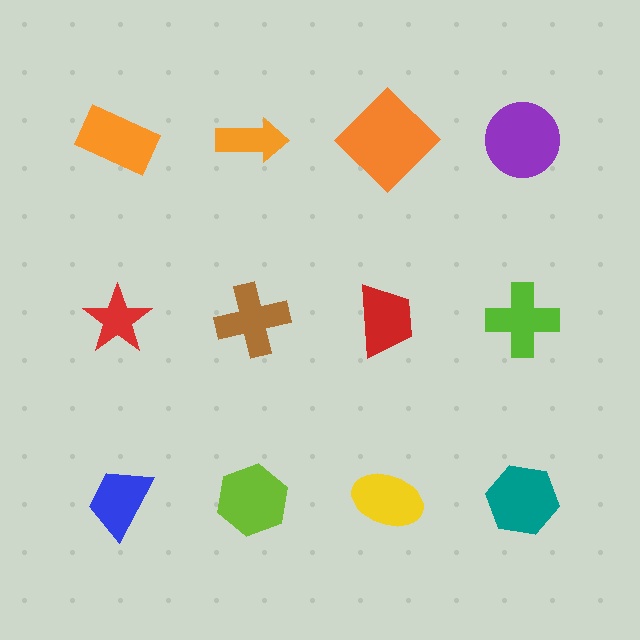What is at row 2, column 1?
A red star.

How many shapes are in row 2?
4 shapes.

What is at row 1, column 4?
A purple circle.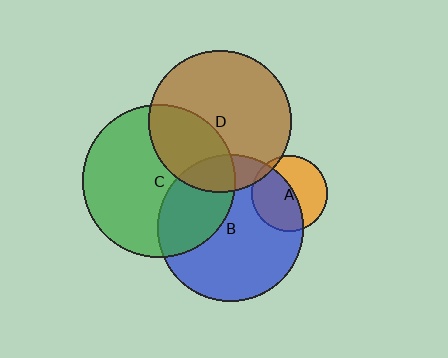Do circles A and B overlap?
Yes.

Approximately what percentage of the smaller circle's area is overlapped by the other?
Approximately 55%.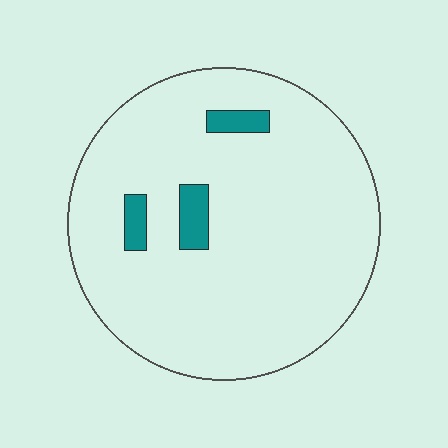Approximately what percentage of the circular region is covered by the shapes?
Approximately 5%.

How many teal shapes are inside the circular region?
3.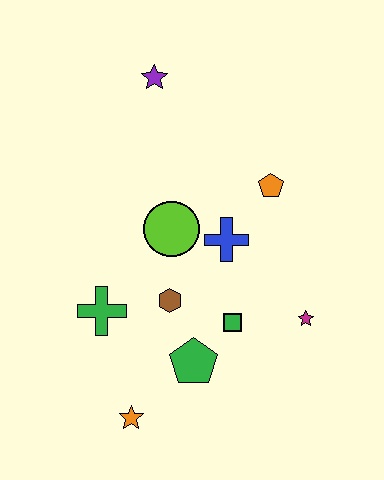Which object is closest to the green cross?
The brown hexagon is closest to the green cross.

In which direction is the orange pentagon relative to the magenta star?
The orange pentagon is above the magenta star.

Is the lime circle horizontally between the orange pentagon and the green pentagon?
No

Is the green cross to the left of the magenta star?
Yes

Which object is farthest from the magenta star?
The purple star is farthest from the magenta star.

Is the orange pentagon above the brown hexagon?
Yes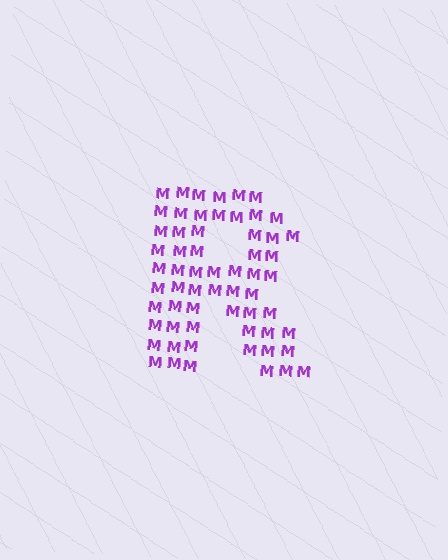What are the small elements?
The small elements are letter M's.